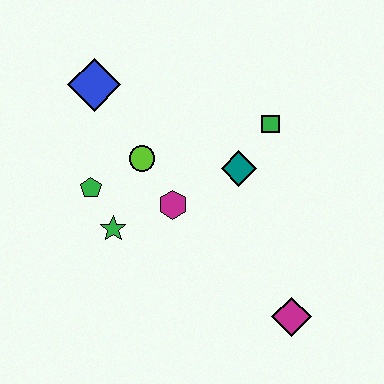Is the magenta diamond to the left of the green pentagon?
No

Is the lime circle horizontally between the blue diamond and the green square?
Yes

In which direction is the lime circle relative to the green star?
The lime circle is above the green star.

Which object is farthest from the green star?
The magenta diamond is farthest from the green star.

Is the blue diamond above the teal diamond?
Yes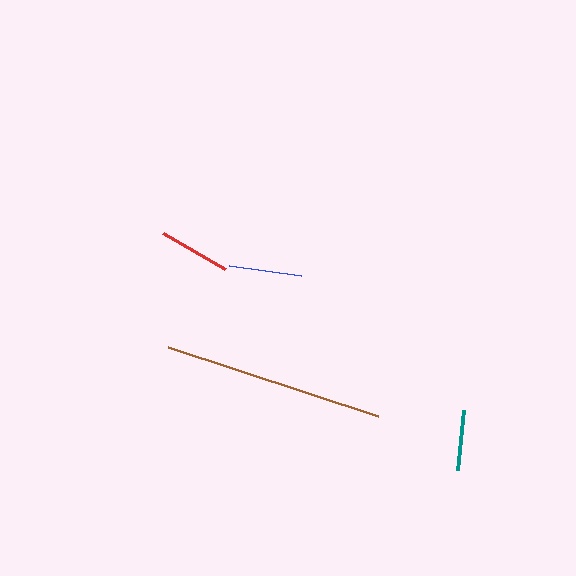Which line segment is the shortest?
The teal line is the shortest at approximately 60 pixels.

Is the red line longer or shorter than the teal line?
The red line is longer than the teal line.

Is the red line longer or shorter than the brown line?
The brown line is longer than the red line.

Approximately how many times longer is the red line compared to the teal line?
The red line is approximately 1.2 times the length of the teal line.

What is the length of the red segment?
The red segment is approximately 71 pixels long.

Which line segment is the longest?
The brown line is the longest at approximately 221 pixels.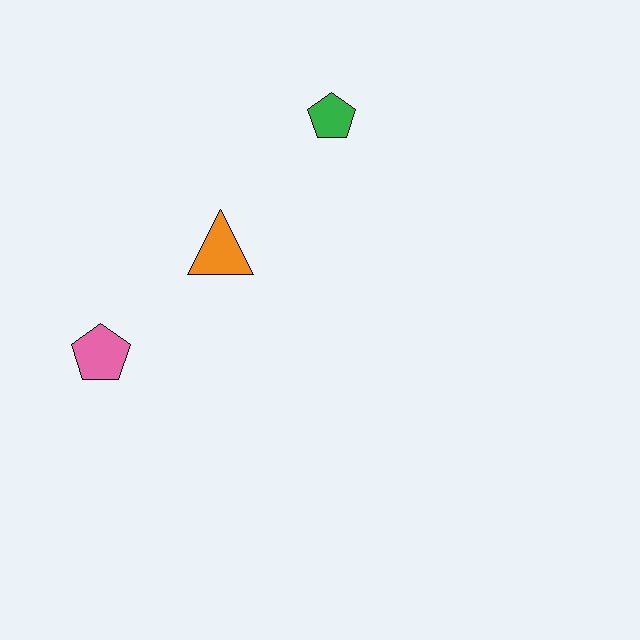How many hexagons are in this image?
There are no hexagons.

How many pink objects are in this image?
There is 1 pink object.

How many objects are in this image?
There are 3 objects.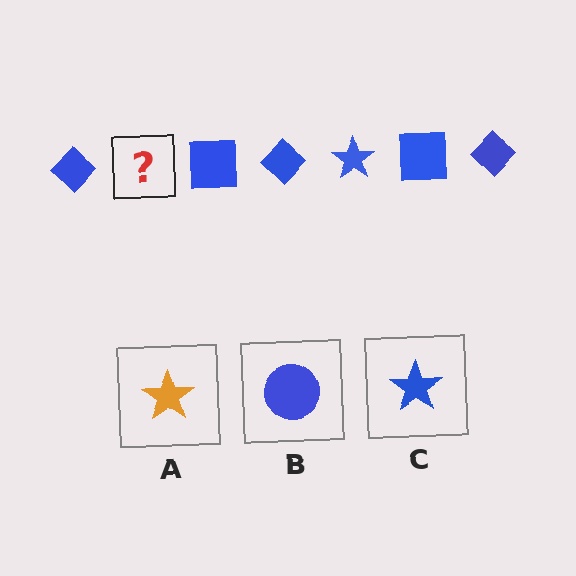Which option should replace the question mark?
Option C.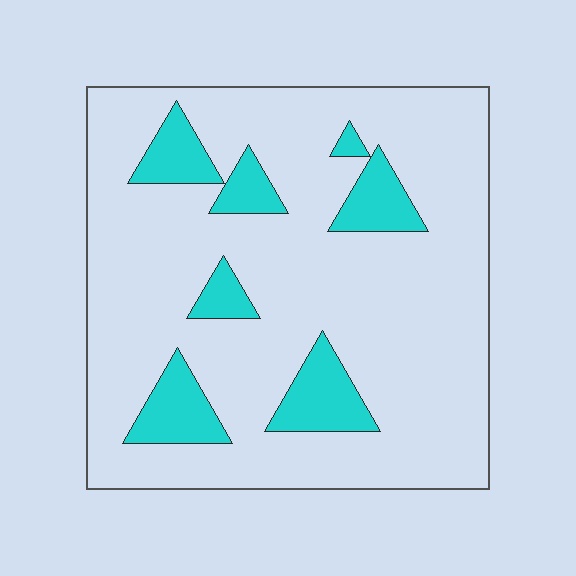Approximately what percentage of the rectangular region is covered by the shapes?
Approximately 15%.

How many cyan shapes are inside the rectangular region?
7.